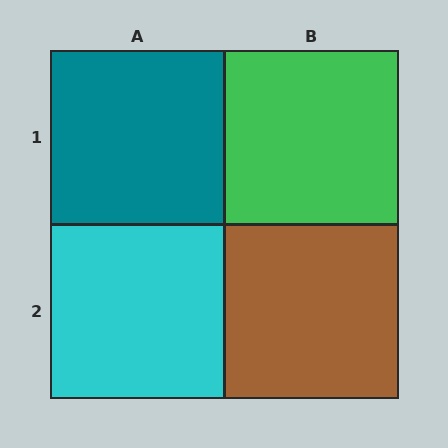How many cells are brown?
1 cell is brown.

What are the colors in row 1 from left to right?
Teal, green.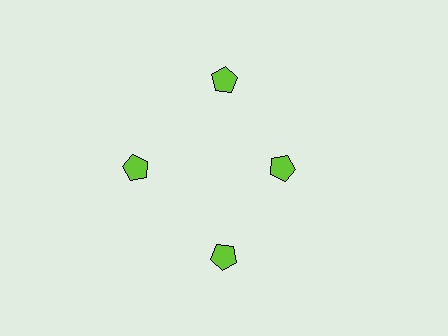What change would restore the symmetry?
The symmetry would be restored by moving it outward, back onto the ring so that all 4 pentagons sit at equal angles and equal distance from the center.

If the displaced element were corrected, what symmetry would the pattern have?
It would have 4-fold rotational symmetry — the pattern would map onto itself every 90 degrees.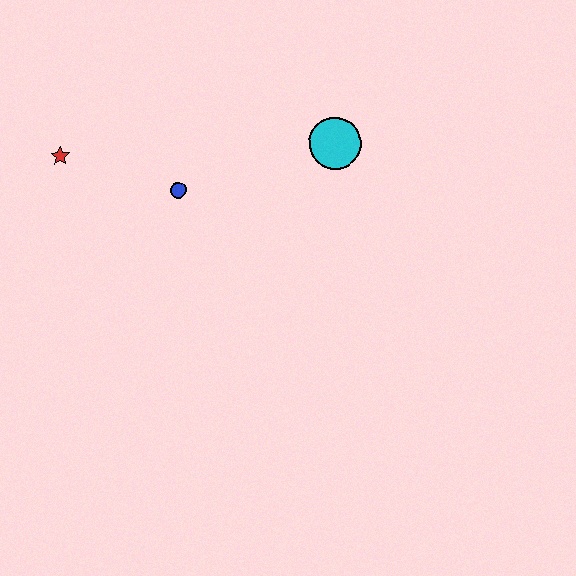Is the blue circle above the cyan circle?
No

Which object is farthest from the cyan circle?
The red star is farthest from the cyan circle.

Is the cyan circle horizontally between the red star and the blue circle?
No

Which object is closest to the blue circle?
The red star is closest to the blue circle.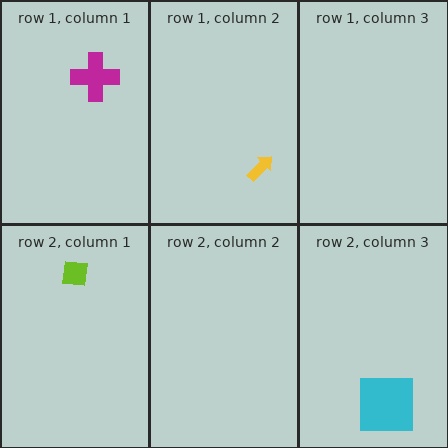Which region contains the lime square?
The row 2, column 1 region.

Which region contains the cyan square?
The row 2, column 3 region.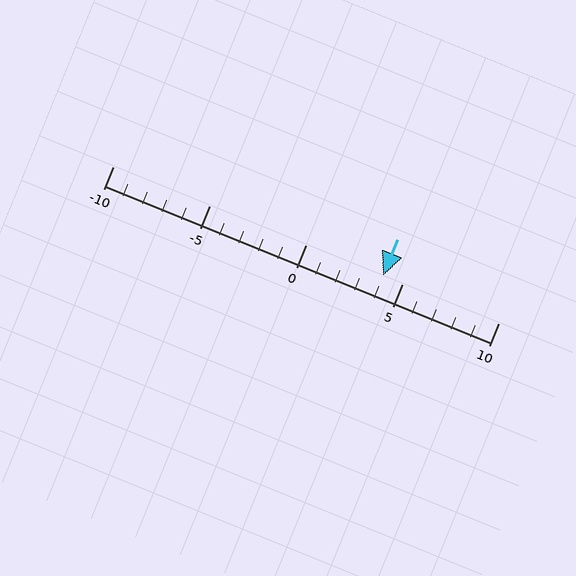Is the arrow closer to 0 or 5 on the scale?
The arrow is closer to 5.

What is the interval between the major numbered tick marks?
The major tick marks are spaced 5 units apart.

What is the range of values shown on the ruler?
The ruler shows values from -10 to 10.